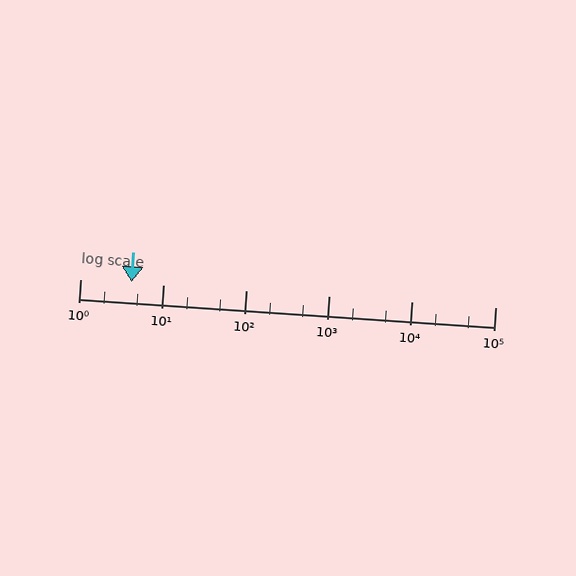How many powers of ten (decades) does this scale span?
The scale spans 5 decades, from 1 to 100000.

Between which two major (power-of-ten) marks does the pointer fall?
The pointer is between 1 and 10.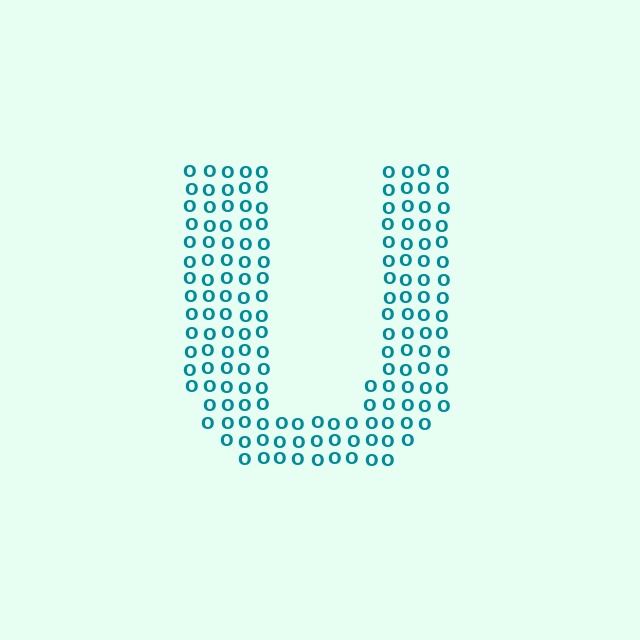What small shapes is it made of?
It is made of small letter O's.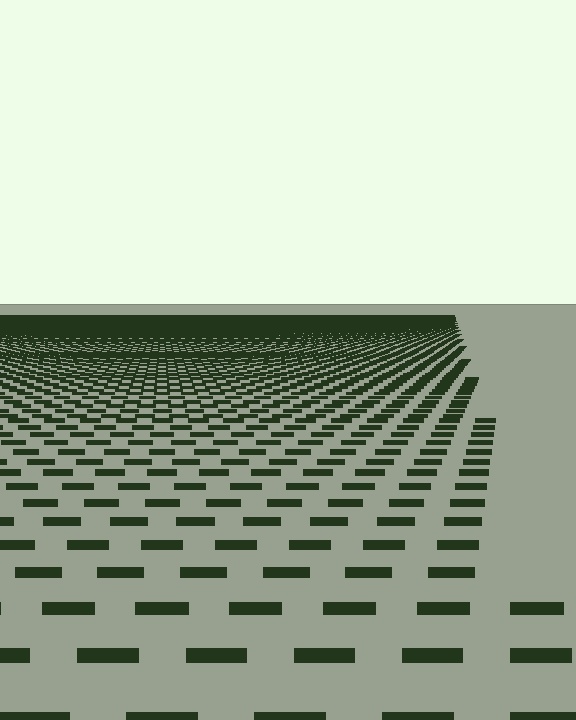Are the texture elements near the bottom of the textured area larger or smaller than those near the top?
Larger. Near the bottom, elements are closer to the viewer and appear at a bigger on-screen size.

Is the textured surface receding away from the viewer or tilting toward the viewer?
The surface is receding away from the viewer. Texture elements get smaller and denser toward the top.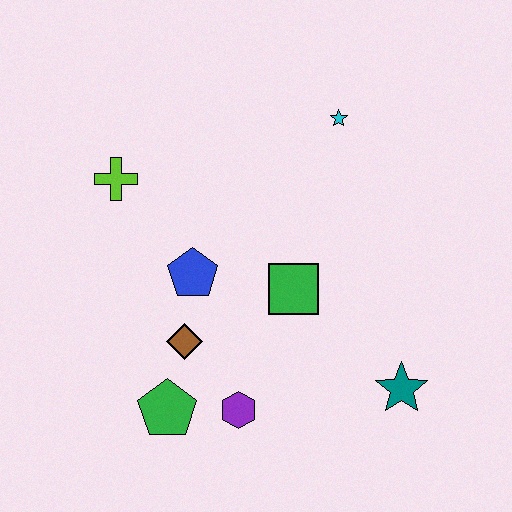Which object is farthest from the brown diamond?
The cyan star is farthest from the brown diamond.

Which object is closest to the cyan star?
The green square is closest to the cyan star.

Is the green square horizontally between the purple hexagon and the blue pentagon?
No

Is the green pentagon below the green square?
Yes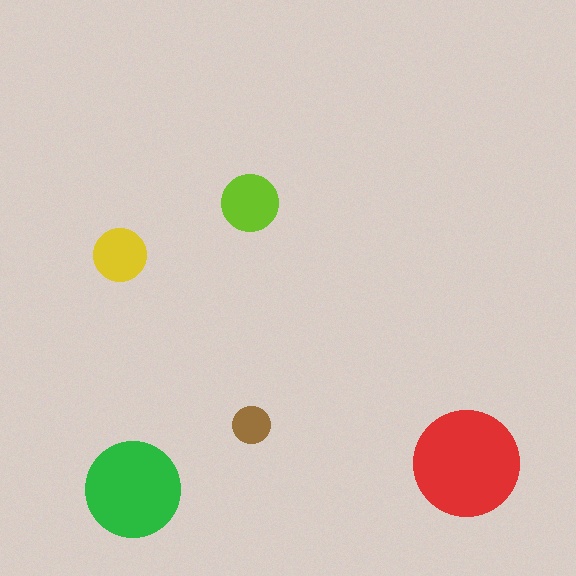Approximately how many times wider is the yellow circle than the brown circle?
About 1.5 times wider.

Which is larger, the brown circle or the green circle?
The green one.